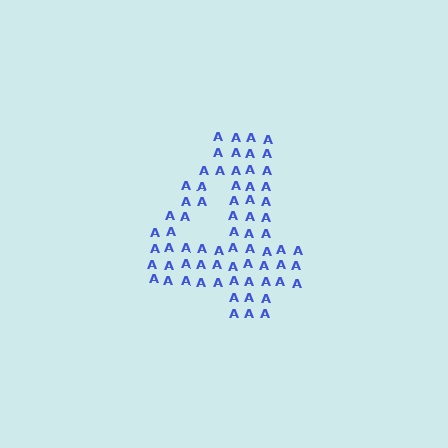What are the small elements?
The small elements are letter A's.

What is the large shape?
The large shape is the digit 4.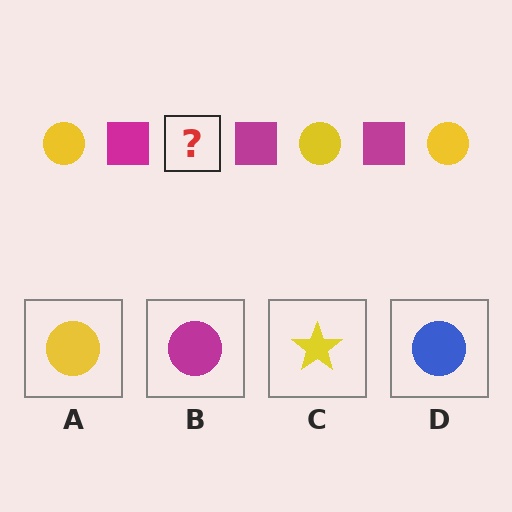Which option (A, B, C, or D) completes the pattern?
A.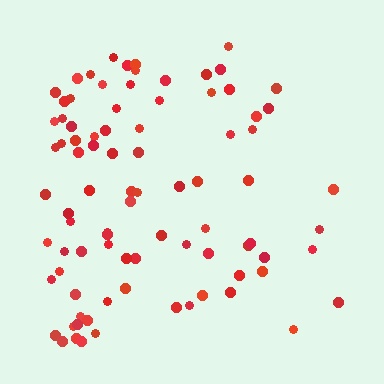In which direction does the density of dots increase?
From right to left, with the left side densest.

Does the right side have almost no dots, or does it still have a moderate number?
Still a moderate number, just noticeably fewer than the left.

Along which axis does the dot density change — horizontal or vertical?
Horizontal.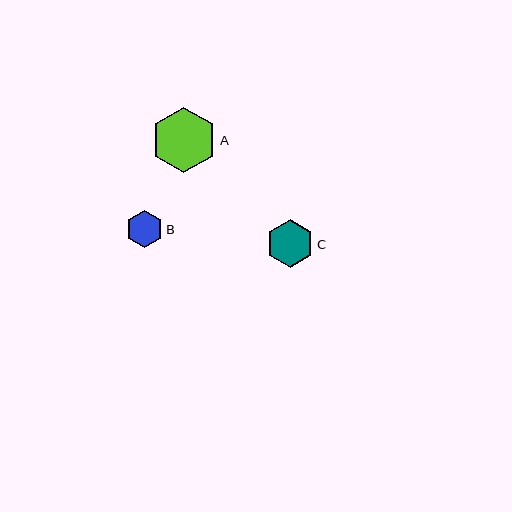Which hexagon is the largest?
Hexagon A is the largest with a size of approximately 65 pixels.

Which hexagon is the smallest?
Hexagon B is the smallest with a size of approximately 38 pixels.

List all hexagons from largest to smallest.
From largest to smallest: A, C, B.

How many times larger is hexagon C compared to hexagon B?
Hexagon C is approximately 1.3 times the size of hexagon B.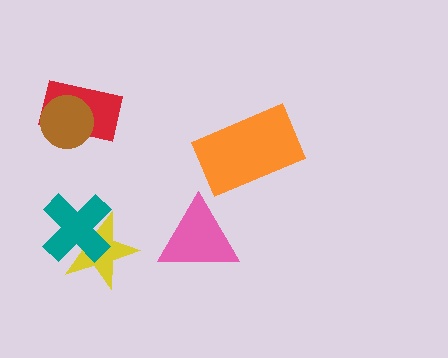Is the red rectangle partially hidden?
Yes, it is partially covered by another shape.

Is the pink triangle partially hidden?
No, no other shape covers it.